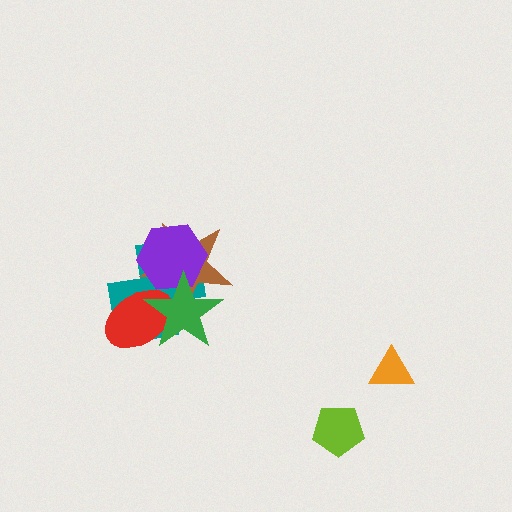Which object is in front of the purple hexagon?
The green star is in front of the purple hexagon.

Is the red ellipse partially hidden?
Yes, it is partially covered by another shape.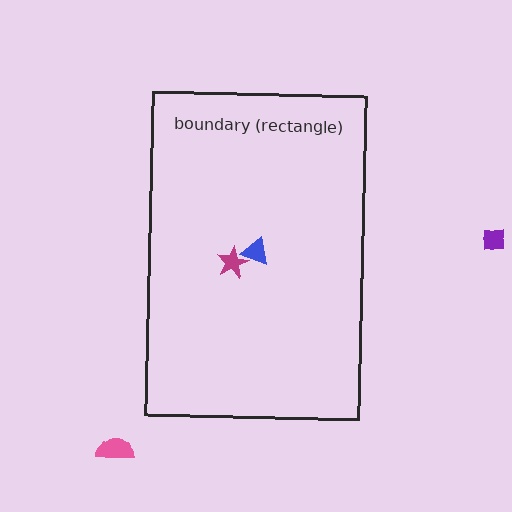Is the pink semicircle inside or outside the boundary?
Outside.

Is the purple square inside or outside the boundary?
Outside.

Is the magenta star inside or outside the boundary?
Inside.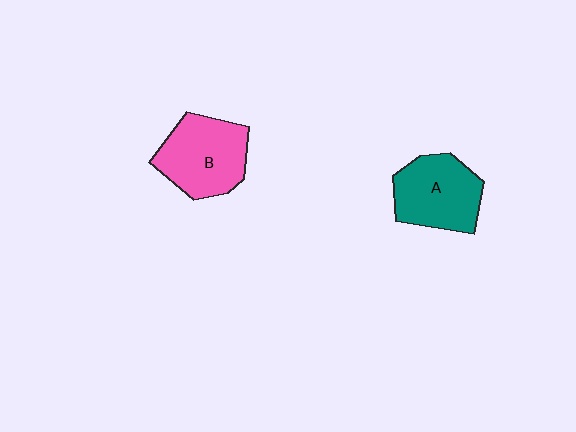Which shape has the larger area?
Shape B (pink).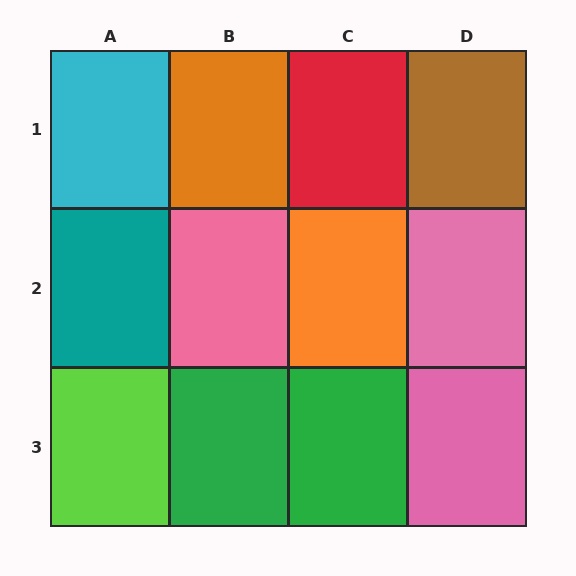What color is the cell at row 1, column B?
Orange.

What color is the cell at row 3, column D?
Pink.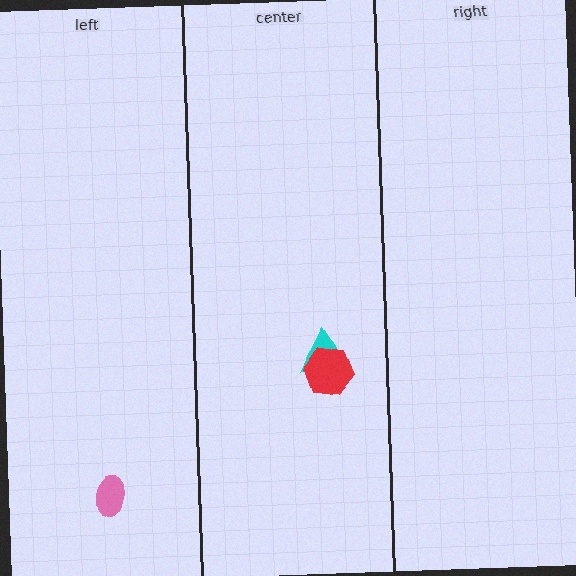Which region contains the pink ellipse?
The left region.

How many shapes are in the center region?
2.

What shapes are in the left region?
The pink ellipse.